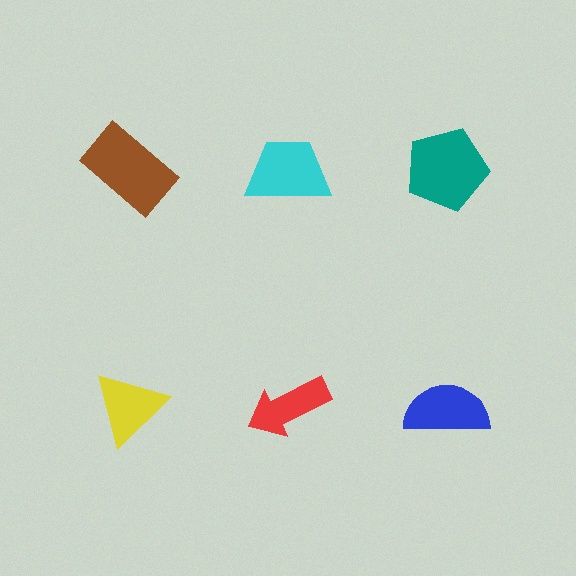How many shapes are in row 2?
3 shapes.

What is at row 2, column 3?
A blue semicircle.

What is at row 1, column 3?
A teal pentagon.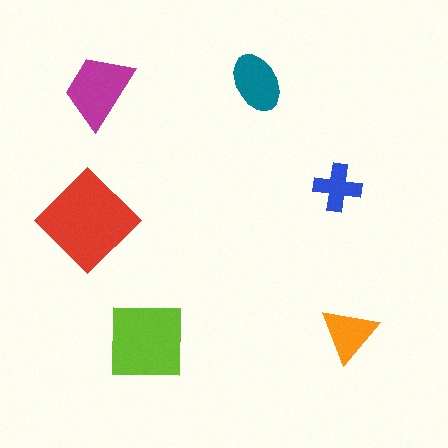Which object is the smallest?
The blue cross.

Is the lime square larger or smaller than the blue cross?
Larger.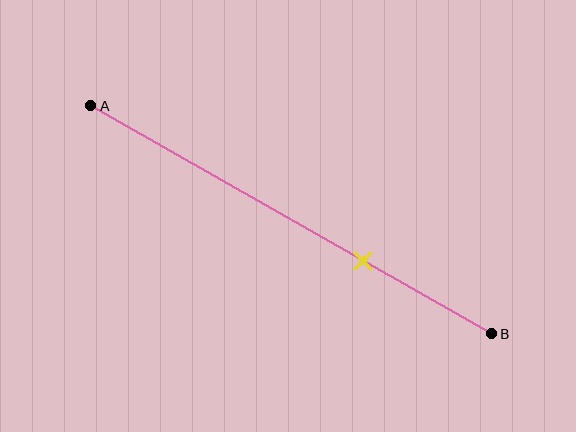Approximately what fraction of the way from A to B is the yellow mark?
The yellow mark is approximately 70% of the way from A to B.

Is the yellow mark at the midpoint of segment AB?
No, the mark is at about 70% from A, not at the 50% midpoint.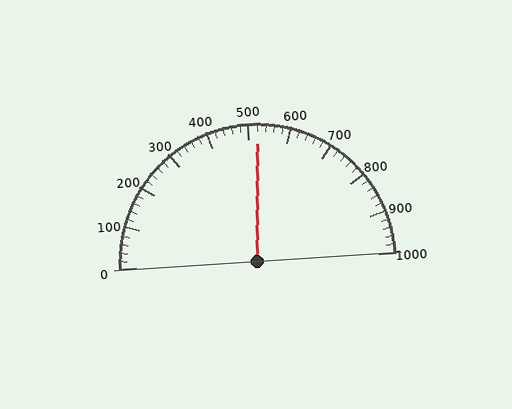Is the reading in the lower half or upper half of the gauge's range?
The reading is in the upper half of the range (0 to 1000).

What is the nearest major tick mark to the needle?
The nearest major tick mark is 500.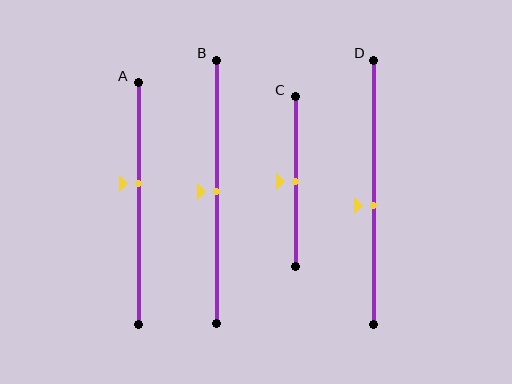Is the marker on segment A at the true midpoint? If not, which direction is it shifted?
No, the marker on segment A is shifted upward by about 8% of the segment length.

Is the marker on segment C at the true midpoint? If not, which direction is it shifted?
Yes, the marker on segment C is at the true midpoint.